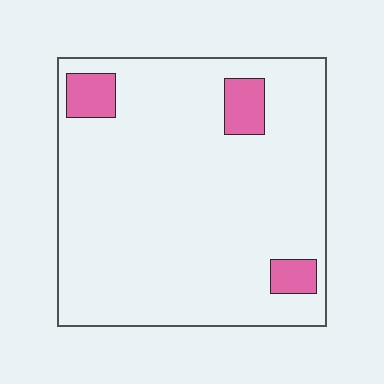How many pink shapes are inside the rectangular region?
3.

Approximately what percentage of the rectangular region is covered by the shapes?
Approximately 10%.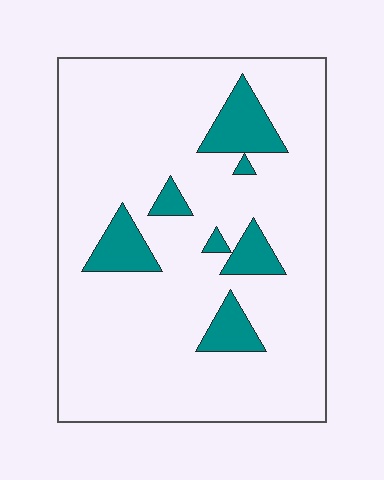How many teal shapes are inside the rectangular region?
7.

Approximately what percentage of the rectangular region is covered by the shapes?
Approximately 15%.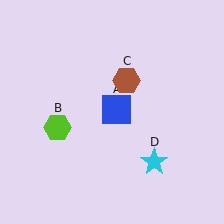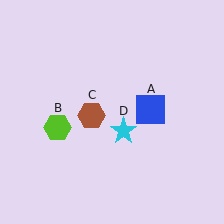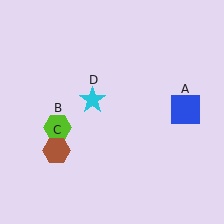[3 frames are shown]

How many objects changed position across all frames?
3 objects changed position: blue square (object A), brown hexagon (object C), cyan star (object D).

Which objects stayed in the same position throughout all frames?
Lime hexagon (object B) remained stationary.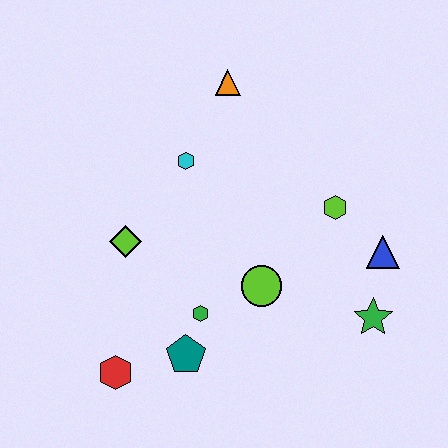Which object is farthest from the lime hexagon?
The red hexagon is farthest from the lime hexagon.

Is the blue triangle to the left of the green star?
No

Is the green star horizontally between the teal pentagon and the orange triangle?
No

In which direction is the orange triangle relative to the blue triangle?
The orange triangle is above the blue triangle.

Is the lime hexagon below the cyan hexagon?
Yes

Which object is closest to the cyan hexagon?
The orange triangle is closest to the cyan hexagon.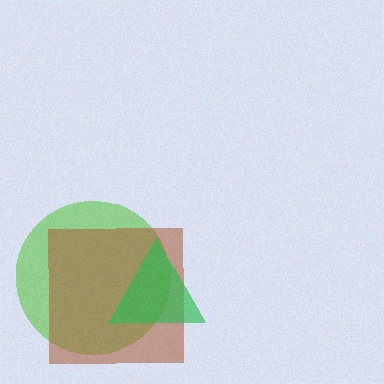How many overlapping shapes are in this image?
There are 3 overlapping shapes in the image.